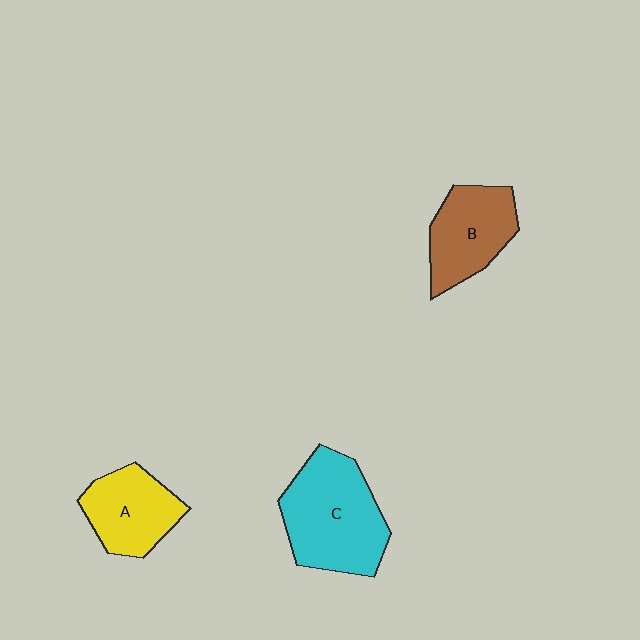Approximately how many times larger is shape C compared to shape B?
Approximately 1.4 times.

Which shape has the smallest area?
Shape A (yellow).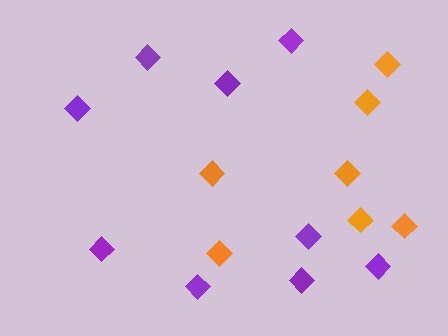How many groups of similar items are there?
There are 2 groups: one group of purple diamonds (9) and one group of orange diamonds (7).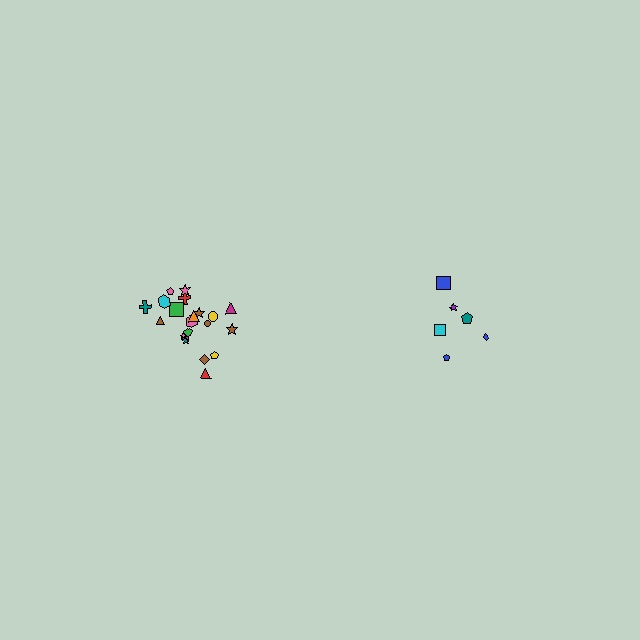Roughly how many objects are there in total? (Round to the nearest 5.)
Roughly 30 objects in total.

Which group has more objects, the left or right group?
The left group.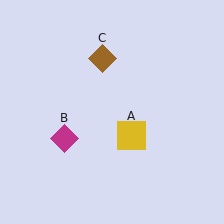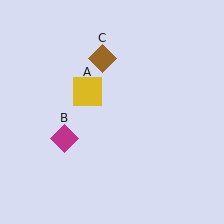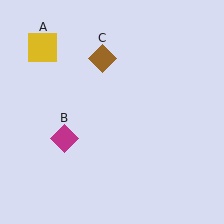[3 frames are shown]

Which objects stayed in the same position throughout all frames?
Magenta diamond (object B) and brown diamond (object C) remained stationary.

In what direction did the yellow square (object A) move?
The yellow square (object A) moved up and to the left.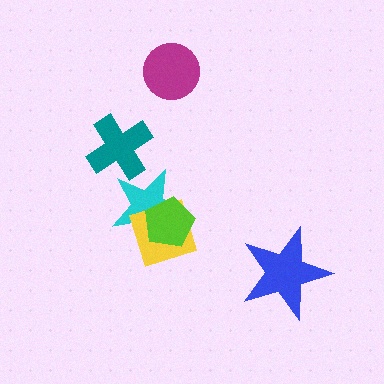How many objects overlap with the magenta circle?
0 objects overlap with the magenta circle.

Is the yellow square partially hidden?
Yes, it is partially covered by another shape.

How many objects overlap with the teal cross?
1 object overlaps with the teal cross.